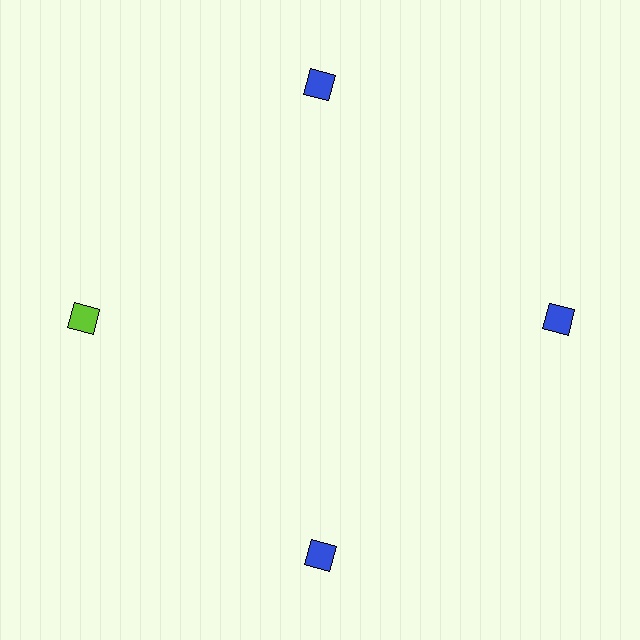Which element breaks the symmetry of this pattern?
The lime diamond at roughly the 9 o'clock position breaks the symmetry. All other shapes are blue diamonds.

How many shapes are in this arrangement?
There are 4 shapes arranged in a ring pattern.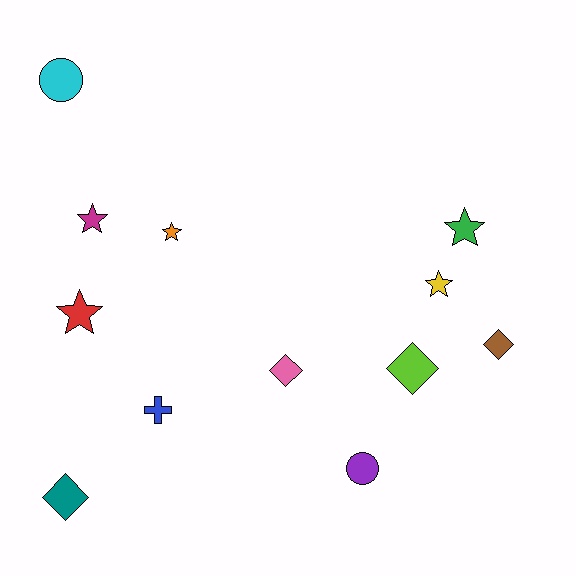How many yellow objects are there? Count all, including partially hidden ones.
There is 1 yellow object.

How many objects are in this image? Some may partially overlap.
There are 12 objects.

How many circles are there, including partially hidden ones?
There are 2 circles.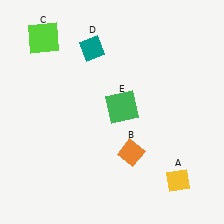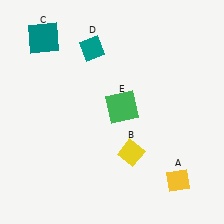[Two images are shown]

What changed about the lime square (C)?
In Image 1, C is lime. In Image 2, it changed to teal.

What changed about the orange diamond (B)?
In Image 1, B is orange. In Image 2, it changed to yellow.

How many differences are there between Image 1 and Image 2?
There are 2 differences between the two images.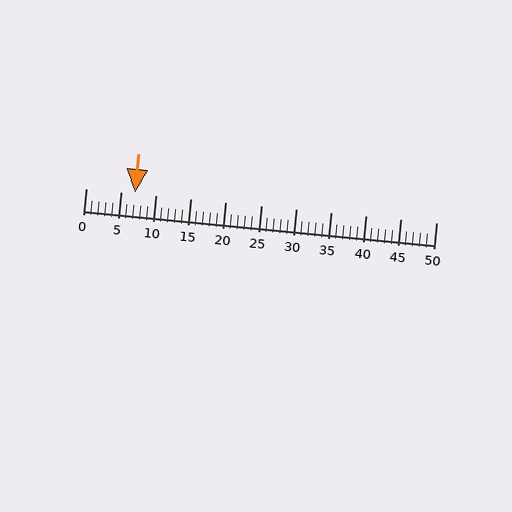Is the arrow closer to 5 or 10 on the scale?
The arrow is closer to 5.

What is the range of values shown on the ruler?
The ruler shows values from 0 to 50.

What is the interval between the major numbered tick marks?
The major tick marks are spaced 5 units apart.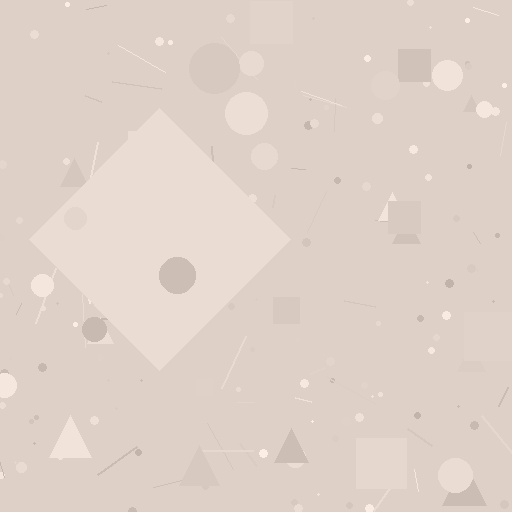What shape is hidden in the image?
A diamond is hidden in the image.